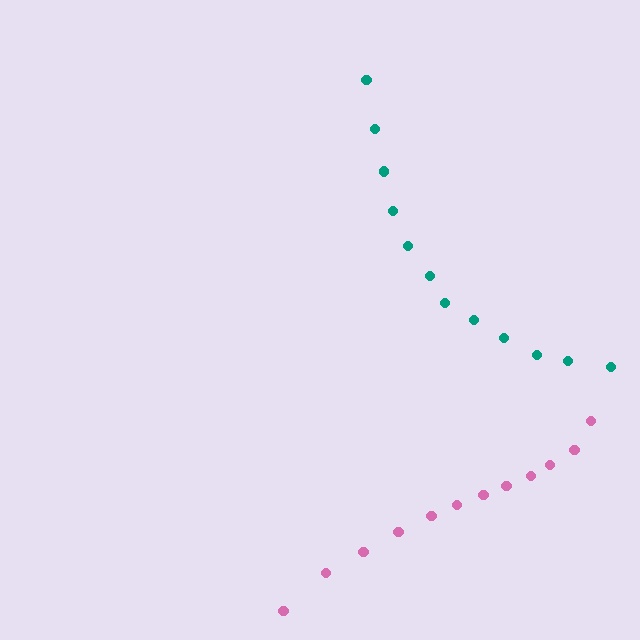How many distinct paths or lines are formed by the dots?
There are 2 distinct paths.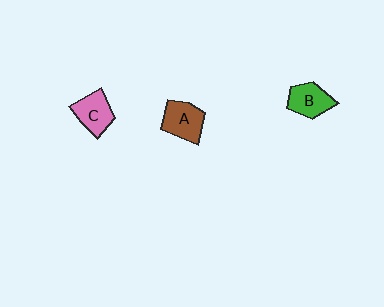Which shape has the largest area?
Shape A (brown).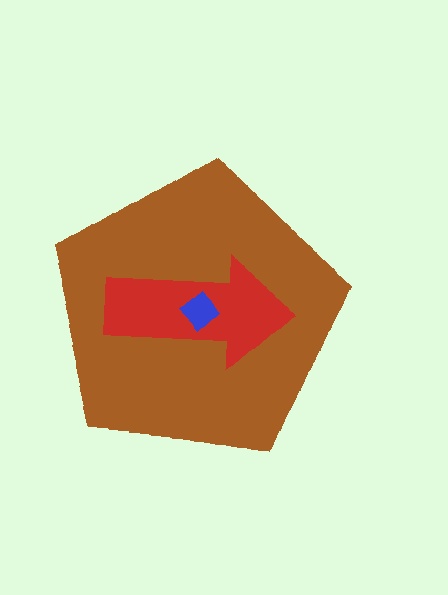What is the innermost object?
The blue diamond.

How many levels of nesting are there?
3.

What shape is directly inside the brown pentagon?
The red arrow.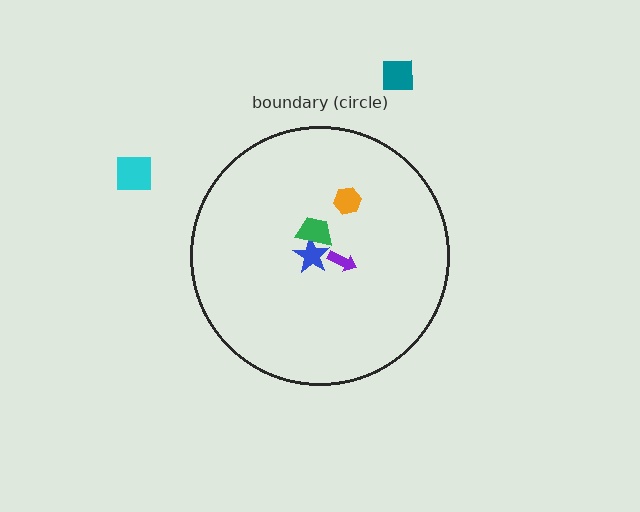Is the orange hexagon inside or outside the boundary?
Inside.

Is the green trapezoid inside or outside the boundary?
Inside.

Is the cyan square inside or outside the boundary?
Outside.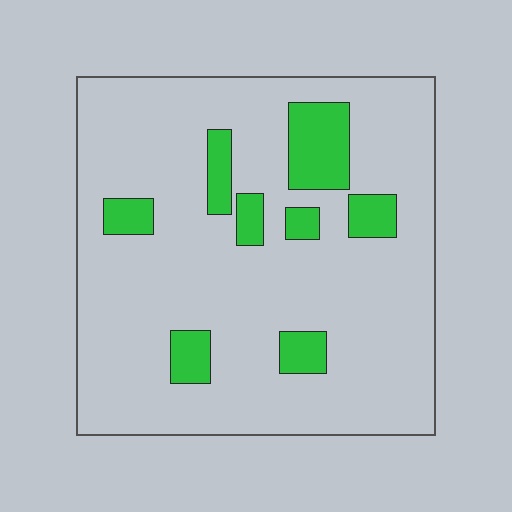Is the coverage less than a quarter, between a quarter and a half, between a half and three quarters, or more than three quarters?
Less than a quarter.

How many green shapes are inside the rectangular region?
8.